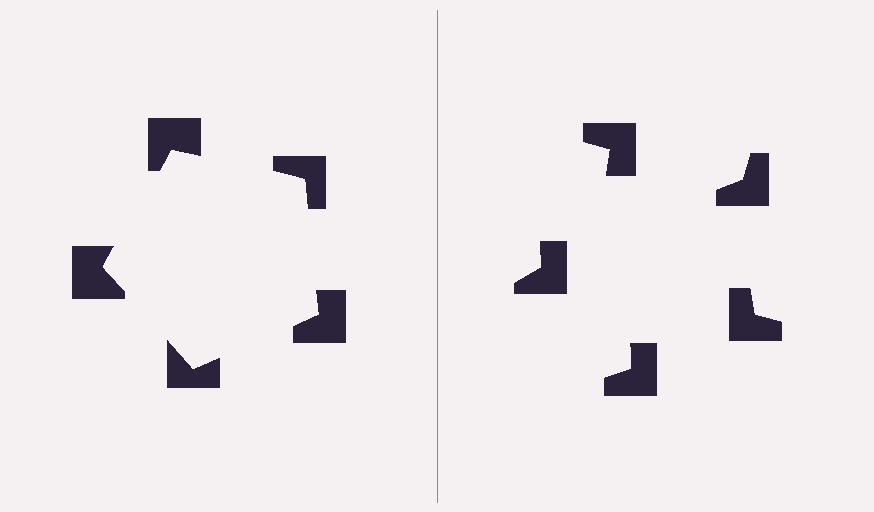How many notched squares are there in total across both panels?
10 — 5 on each side.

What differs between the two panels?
The notched squares are positioned identically on both sides; only the wedge orientations differ. On the left they align to a pentagon; on the right they are misaligned.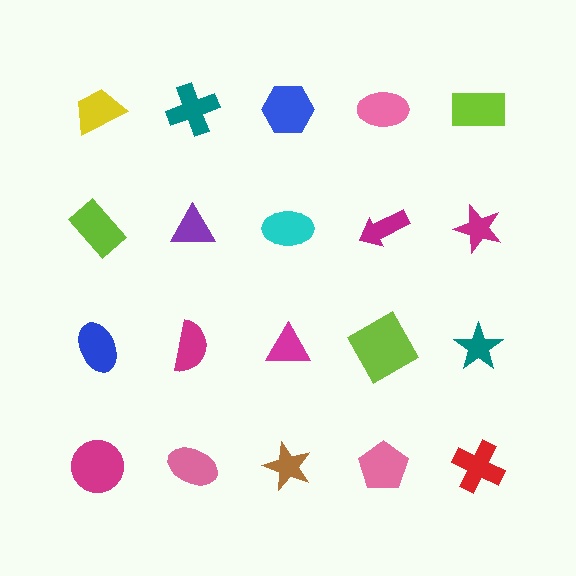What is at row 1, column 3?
A blue hexagon.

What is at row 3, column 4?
A lime square.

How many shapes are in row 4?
5 shapes.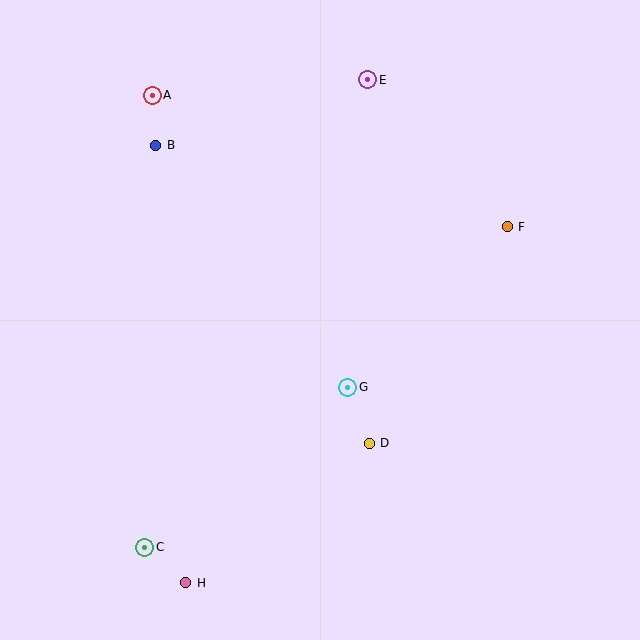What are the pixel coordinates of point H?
Point H is at (186, 583).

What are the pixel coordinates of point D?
Point D is at (369, 443).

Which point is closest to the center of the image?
Point G at (348, 387) is closest to the center.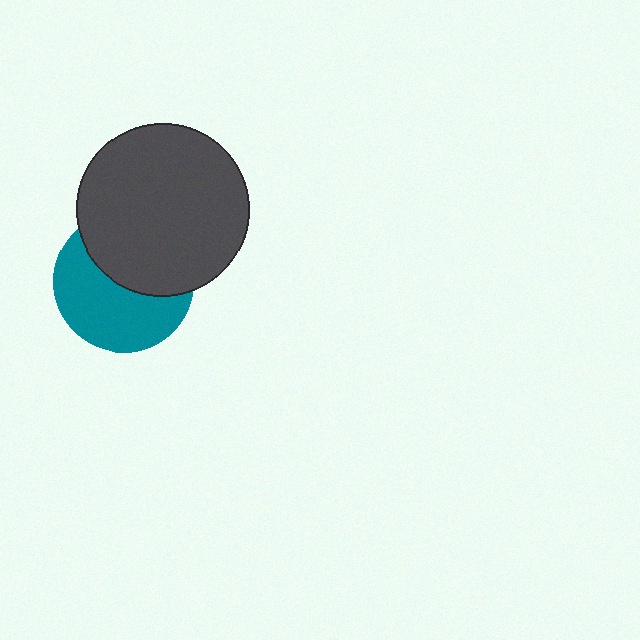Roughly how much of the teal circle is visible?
About half of it is visible (roughly 55%).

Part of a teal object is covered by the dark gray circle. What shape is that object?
It is a circle.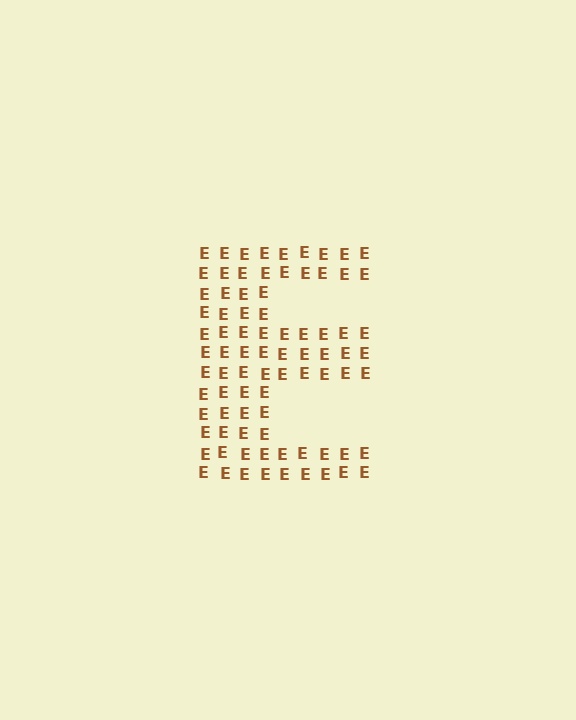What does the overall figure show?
The overall figure shows the letter E.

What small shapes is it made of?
It is made of small letter E's.